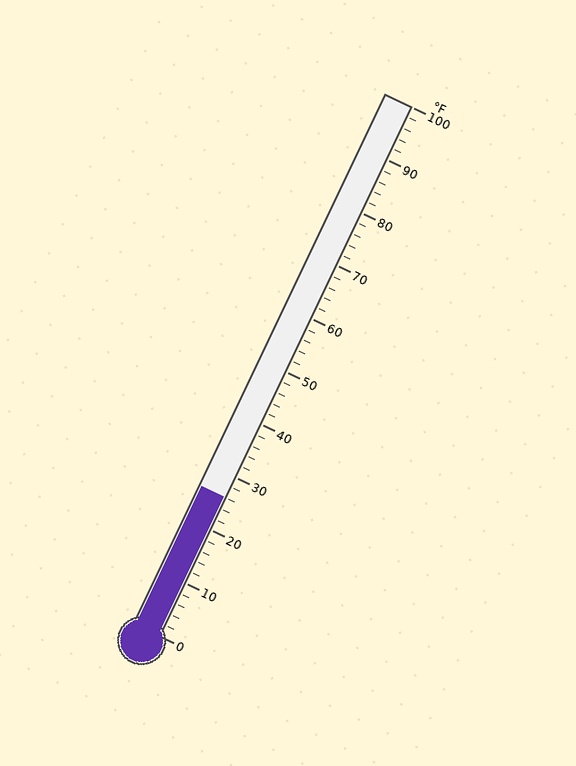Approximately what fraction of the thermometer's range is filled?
The thermometer is filled to approximately 25% of its range.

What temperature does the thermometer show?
The thermometer shows approximately 26°F.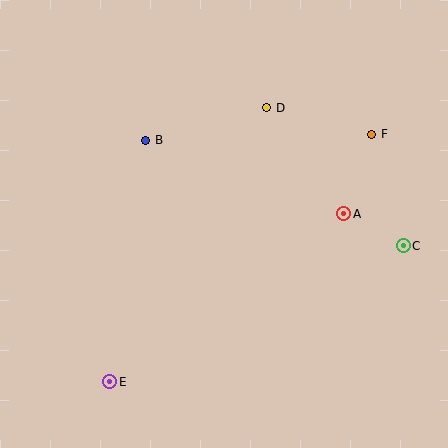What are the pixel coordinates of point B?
Point B is at (146, 140).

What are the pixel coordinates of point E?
Point E is at (110, 382).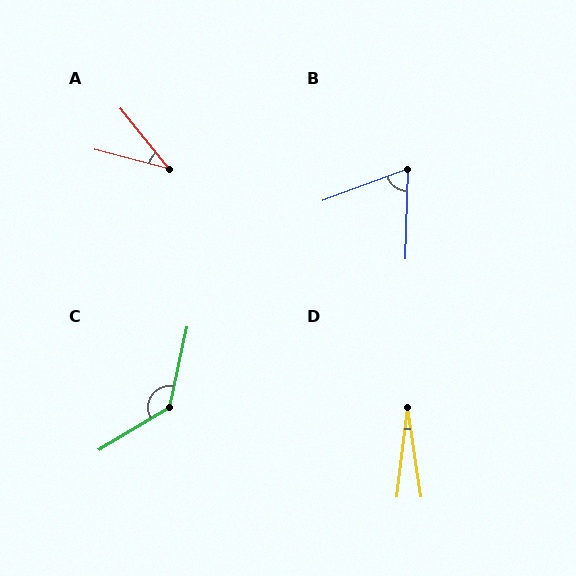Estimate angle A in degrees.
Approximately 37 degrees.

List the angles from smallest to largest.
D (16°), A (37°), B (68°), C (133°).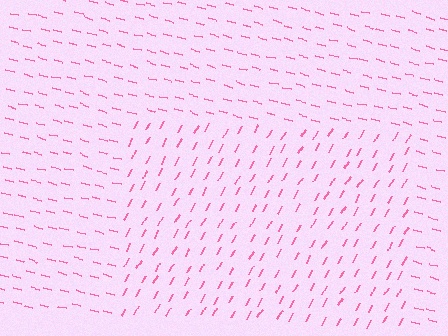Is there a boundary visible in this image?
Yes, there is a texture boundary formed by a change in line orientation.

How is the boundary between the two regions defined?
The boundary is defined purely by a change in line orientation (approximately 75 degrees difference). All lines are the same color and thickness.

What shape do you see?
I see a rectangle.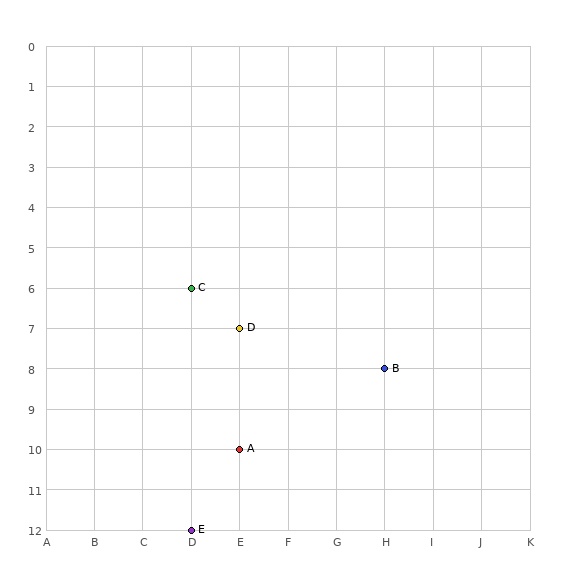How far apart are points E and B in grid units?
Points E and B are 4 columns and 4 rows apart (about 5.7 grid units diagonally).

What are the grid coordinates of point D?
Point D is at grid coordinates (E, 7).